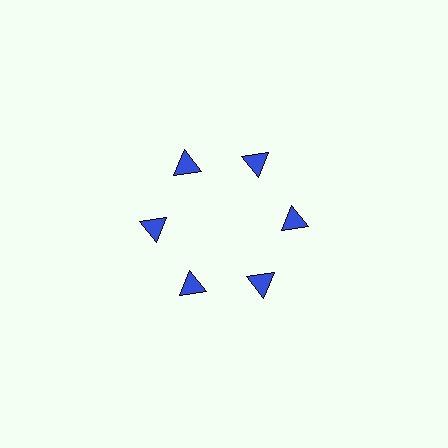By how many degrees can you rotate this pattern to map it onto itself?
The pattern maps onto itself every 60 degrees of rotation.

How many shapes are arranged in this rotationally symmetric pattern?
There are 6 shapes, arranged in 6 groups of 1.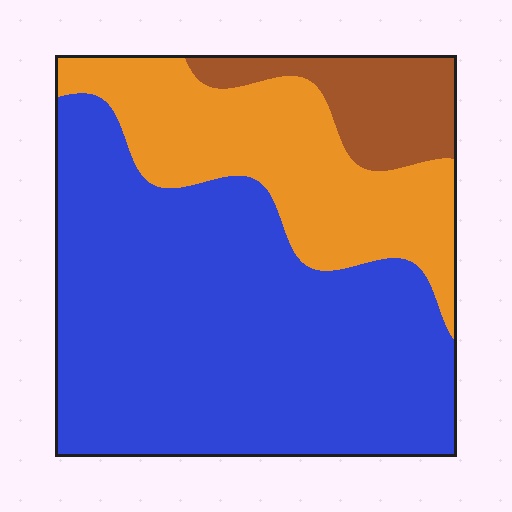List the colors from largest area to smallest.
From largest to smallest: blue, orange, brown.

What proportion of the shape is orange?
Orange covers 27% of the shape.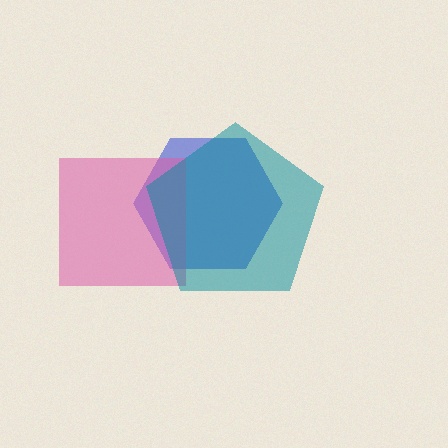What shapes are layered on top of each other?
The layered shapes are: a blue hexagon, a pink square, a teal pentagon.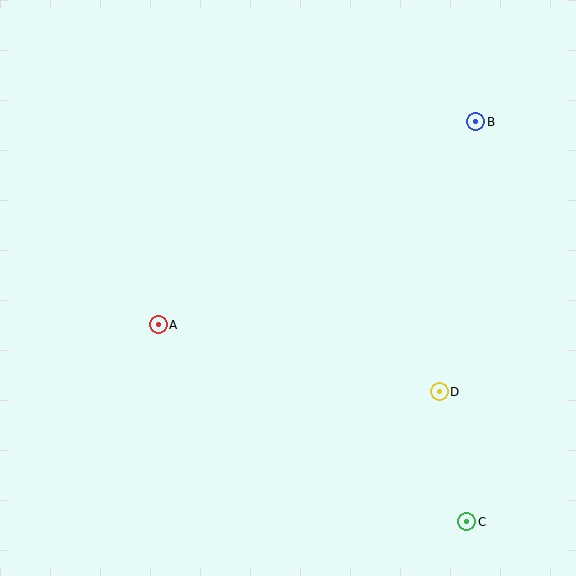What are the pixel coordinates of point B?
Point B is at (476, 122).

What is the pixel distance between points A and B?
The distance between A and B is 377 pixels.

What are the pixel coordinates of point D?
Point D is at (439, 392).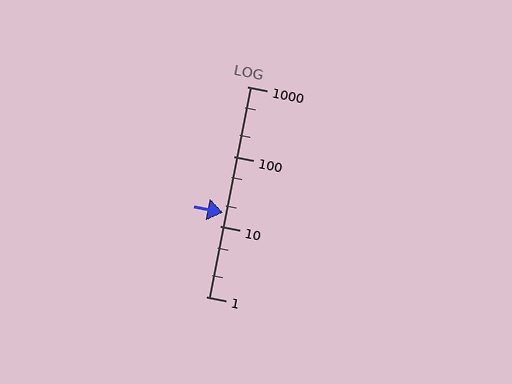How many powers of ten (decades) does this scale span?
The scale spans 3 decades, from 1 to 1000.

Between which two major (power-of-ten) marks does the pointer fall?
The pointer is between 10 and 100.